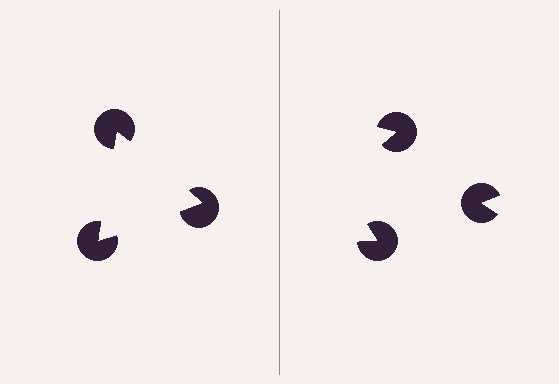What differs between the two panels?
The pac-man discs are positioned identically on both sides; only the wedge orientations differ. On the left they align to a triangle; on the right they are misaligned.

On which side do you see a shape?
An illusory triangle appears on the left side. On the right side the wedge cuts are rotated, so no coherent shape forms.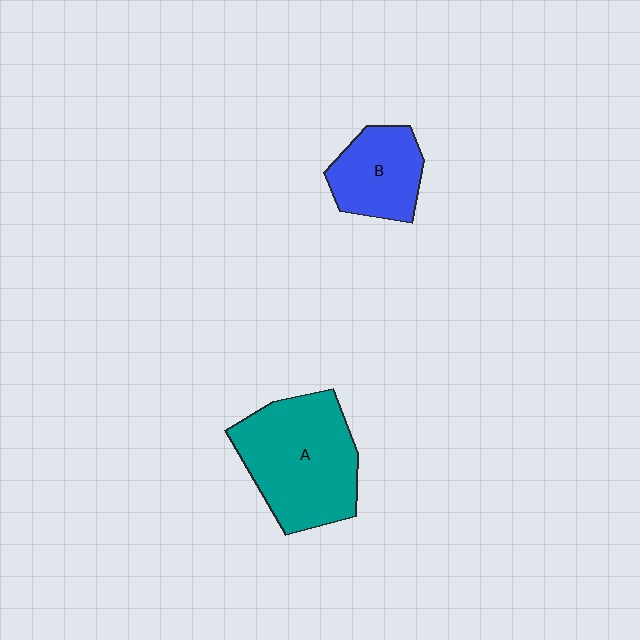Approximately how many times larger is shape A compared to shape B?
Approximately 1.8 times.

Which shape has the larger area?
Shape A (teal).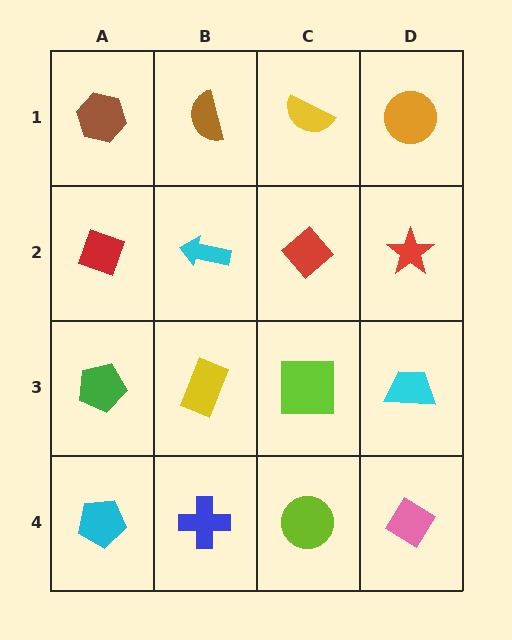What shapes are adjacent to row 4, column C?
A lime square (row 3, column C), a blue cross (row 4, column B), a pink diamond (row 4, column D).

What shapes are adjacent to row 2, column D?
An orange circle (row 1, column D), a cyan trapezoid (row 3, column D), a red diamond (row 2, column C).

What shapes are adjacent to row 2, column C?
A yellow semicircle (row 1, column C), a lime square (row 3, column C), a cyan arrow (row 2, column B), a red star (row 2, column D).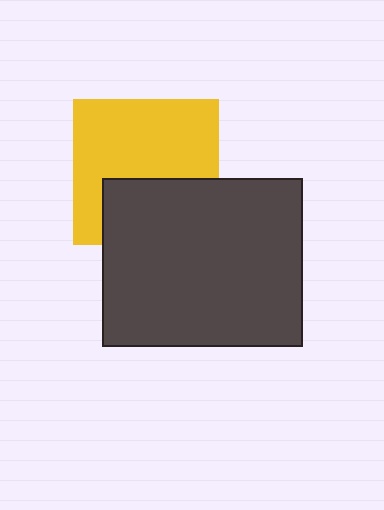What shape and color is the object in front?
The object in front is a dark gray rectangle.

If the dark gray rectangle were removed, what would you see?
You would see the complete yellow square.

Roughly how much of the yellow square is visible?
About half of it is visible (roughly 62%).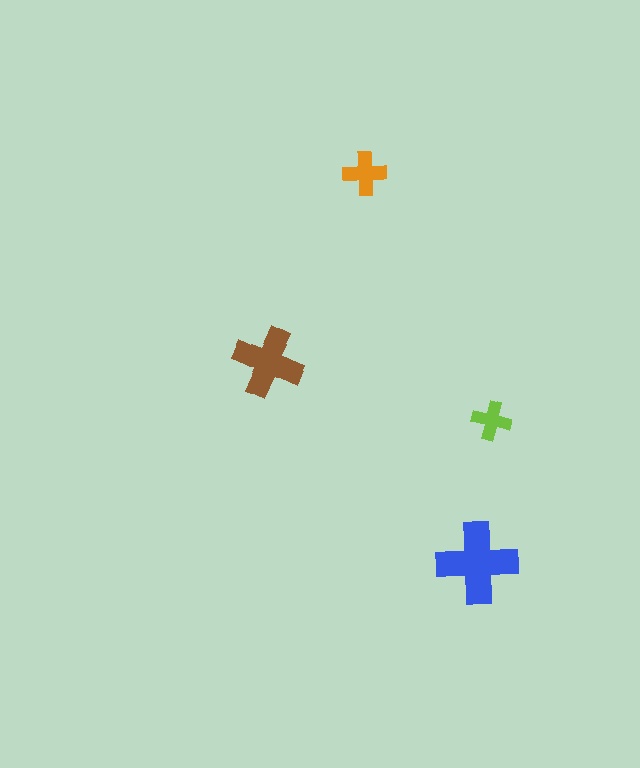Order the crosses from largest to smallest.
the blue one, the brown one, the orange one, the lime one.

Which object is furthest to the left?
The brown cross is leftmost.